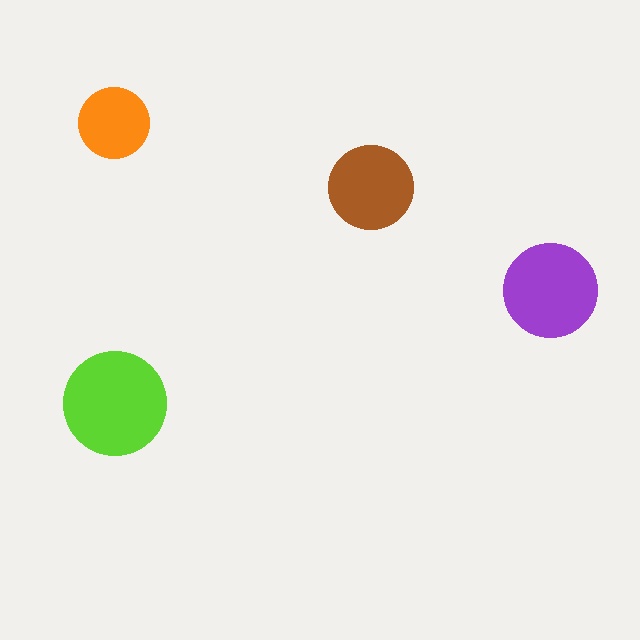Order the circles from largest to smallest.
the lime one, the purple one, the brown one, the orange one.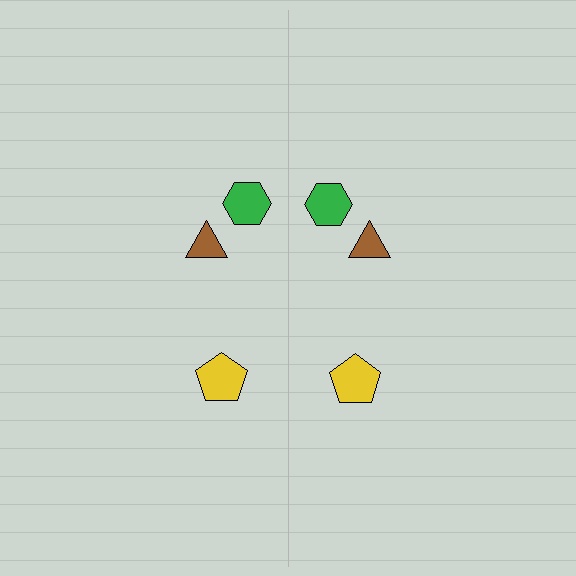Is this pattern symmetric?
Yes, this pattern has bilateral (reflection) symmetry.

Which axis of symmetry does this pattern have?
The pattern has a vertical axis of symmetry running through the center of the image.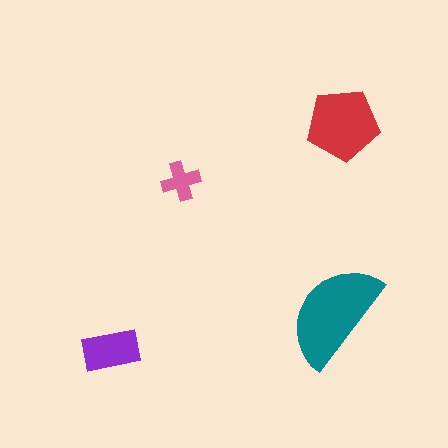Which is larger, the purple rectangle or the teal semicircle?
The teal semicircle.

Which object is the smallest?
The pink cross.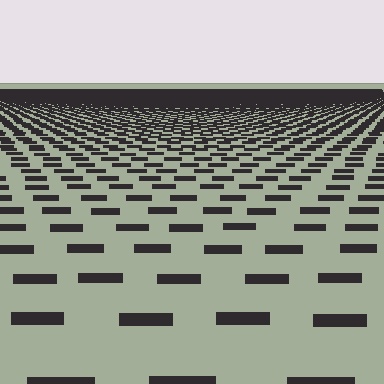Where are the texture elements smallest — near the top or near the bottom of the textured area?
Near the top.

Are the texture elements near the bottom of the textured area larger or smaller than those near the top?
Larger. Near the bottom, elements are closer to the viewer and appear at a bigger on-screen size.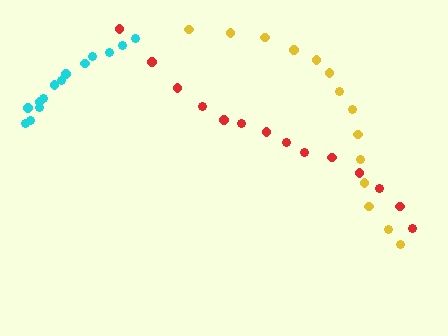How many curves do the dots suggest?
There are 3 distinct paths.